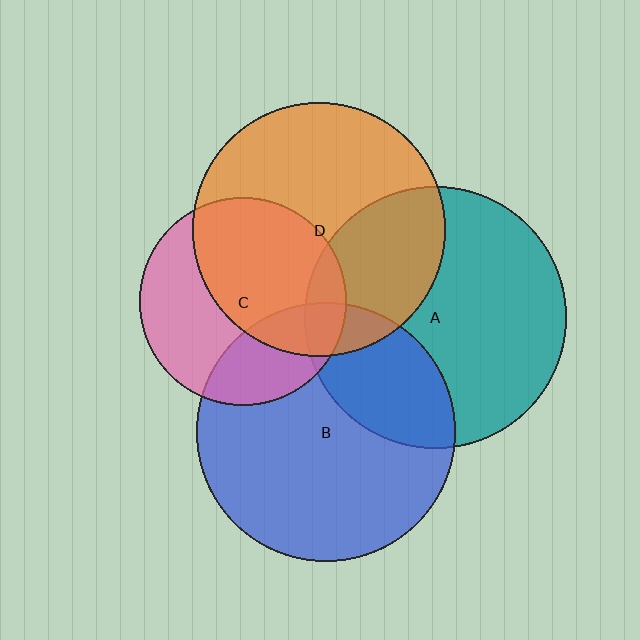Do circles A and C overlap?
Yes.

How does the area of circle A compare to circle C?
Approximately 1.6 times.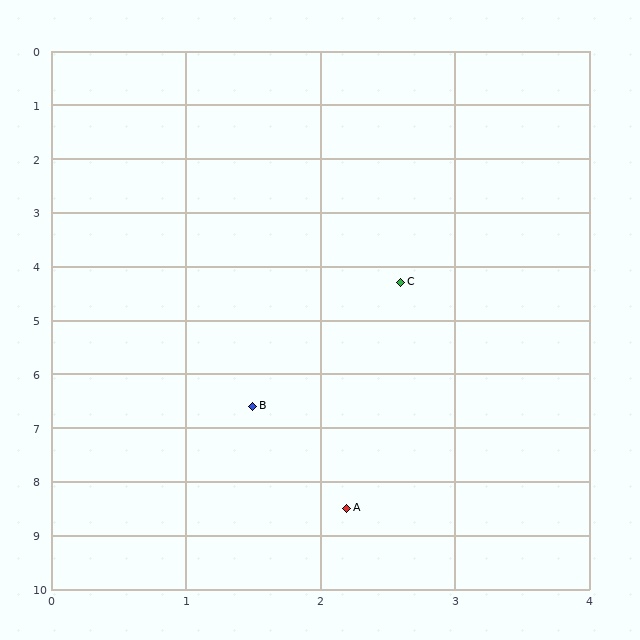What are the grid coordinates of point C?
Point C is at approximately (2.6, 4.3).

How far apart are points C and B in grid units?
Points C and B are about 2.5 grid units apart.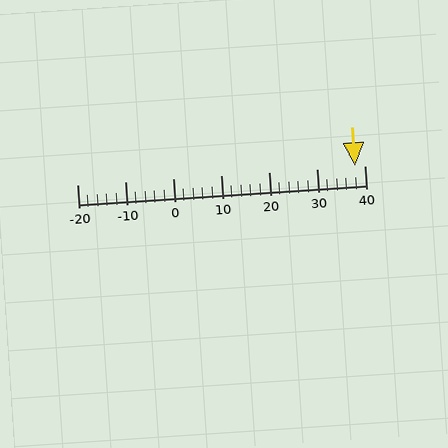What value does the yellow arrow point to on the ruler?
The yellow arrow points to approximately 38.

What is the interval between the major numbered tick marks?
The major tick marks are spaced 10 units apart.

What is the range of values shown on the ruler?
The ruler shows values from -20 to 40.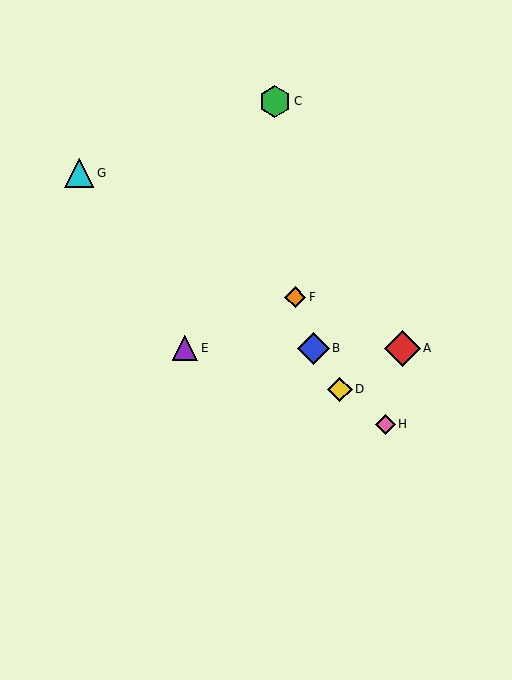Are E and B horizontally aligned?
Yes, both are at y≈348.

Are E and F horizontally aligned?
No, E is at y≈348 and F is at y≈297.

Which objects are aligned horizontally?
Objects A, B, E are aligned horizontally.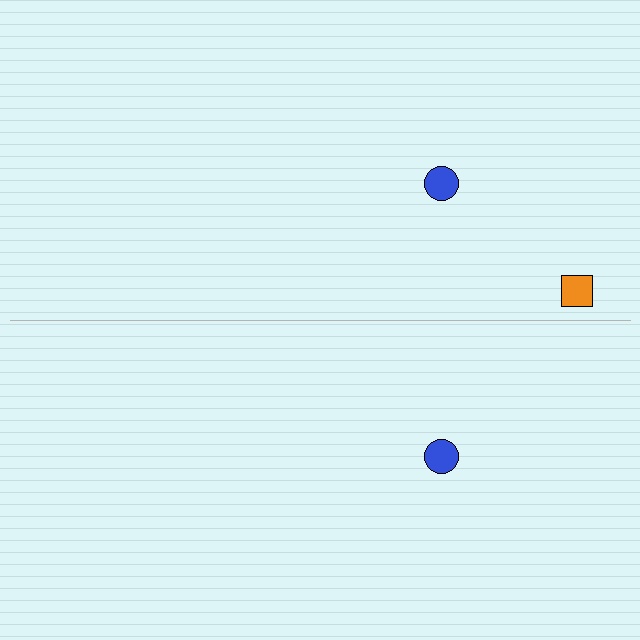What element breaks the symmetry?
A orange square is missing from the bottom side.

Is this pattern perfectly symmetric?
No, the pattern is not perfectly symmetric. A orange square is missing from the bottom side.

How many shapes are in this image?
There are 3 shapes in this image.